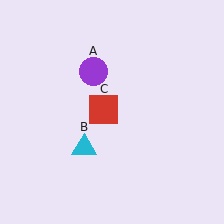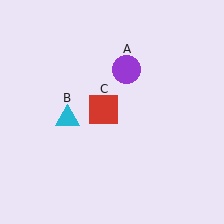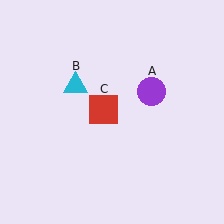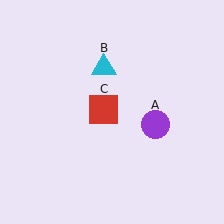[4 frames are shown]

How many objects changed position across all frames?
2 objects changed position: purple circle (object A), cyan triangle (object B).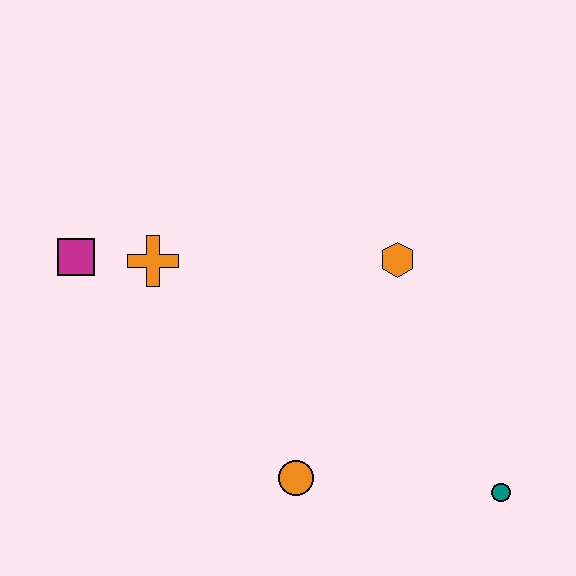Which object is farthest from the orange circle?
The magenta square is farthest from the orange circle.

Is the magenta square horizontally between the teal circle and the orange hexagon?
No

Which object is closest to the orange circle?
The teal circle is closest to the orange circle.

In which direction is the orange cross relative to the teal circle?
The orange cross is to the left of the teal circle.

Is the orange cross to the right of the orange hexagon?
No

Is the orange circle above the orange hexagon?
No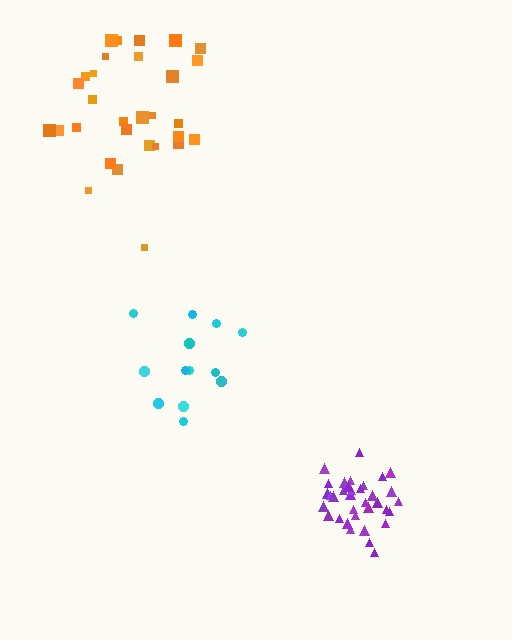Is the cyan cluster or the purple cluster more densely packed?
Purple.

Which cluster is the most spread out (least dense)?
Orange.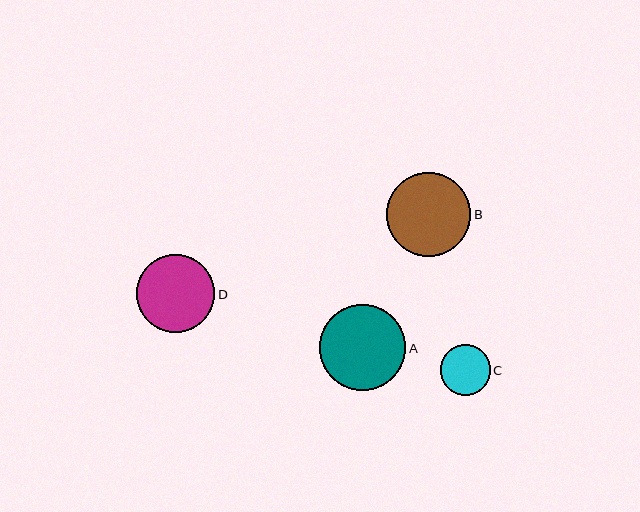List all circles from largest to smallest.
From largest to smallest: A, B, D, C.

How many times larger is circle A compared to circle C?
Circle A is approximately 1.7 times the size of circle C.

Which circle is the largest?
Circle A is the largest with a size of approximately 86 pixels.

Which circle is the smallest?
Circle C is the smallest with a size of approximately 50 pixels.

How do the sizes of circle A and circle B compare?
Circle A and circle B are approximately the same size.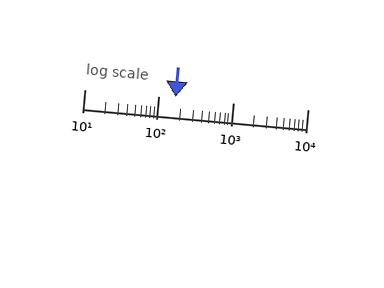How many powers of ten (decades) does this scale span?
The scale spans 3 decades, from 10 to 10000.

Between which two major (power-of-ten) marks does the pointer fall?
The pointer is between 100 and 1000.